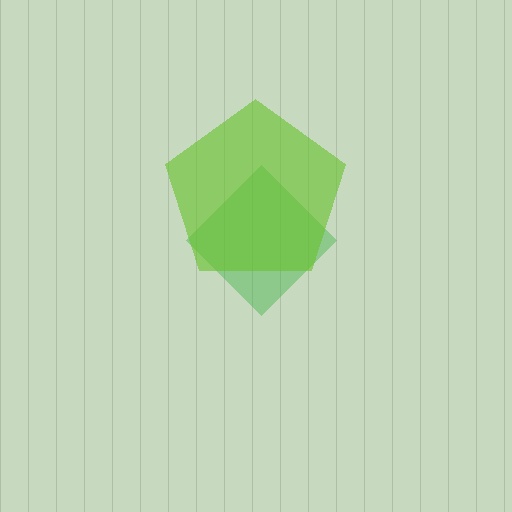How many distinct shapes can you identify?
There are 2 distinct shapes: a green diamond, a lime pentagon.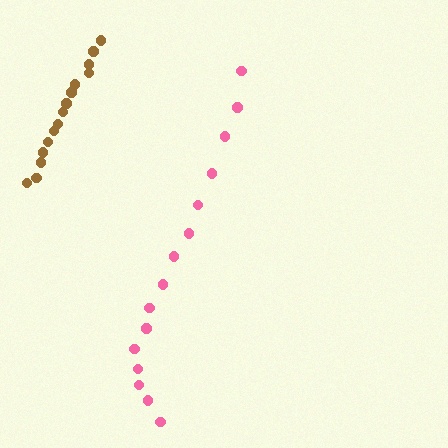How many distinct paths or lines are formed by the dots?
There are 2 distinct paths.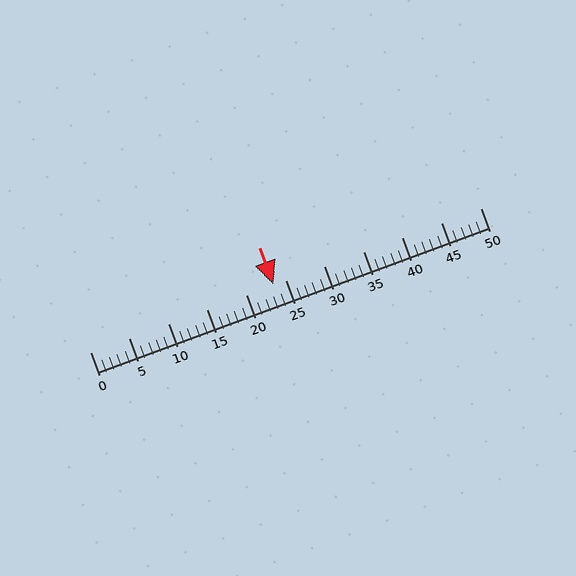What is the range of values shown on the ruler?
The ruler shows values from 0 to 50.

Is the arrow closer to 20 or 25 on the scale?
The arrow is closer to 25.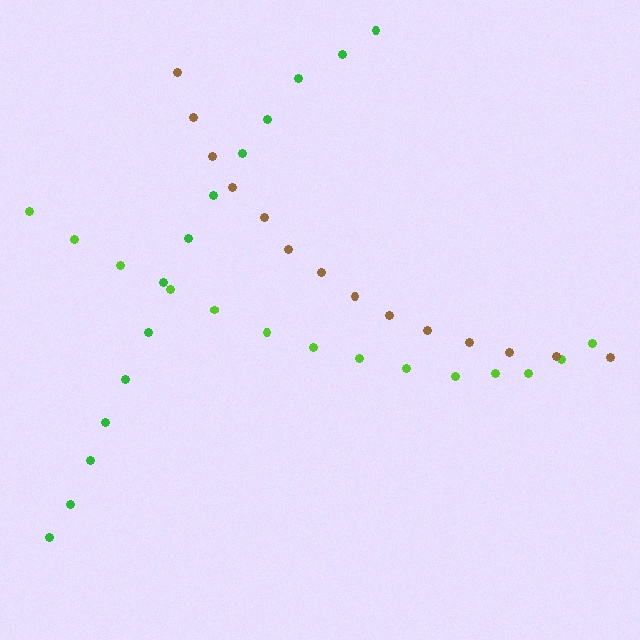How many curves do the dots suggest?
There are 3 distinct paths.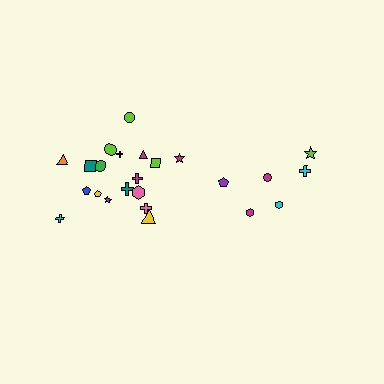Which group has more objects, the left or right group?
The left group.